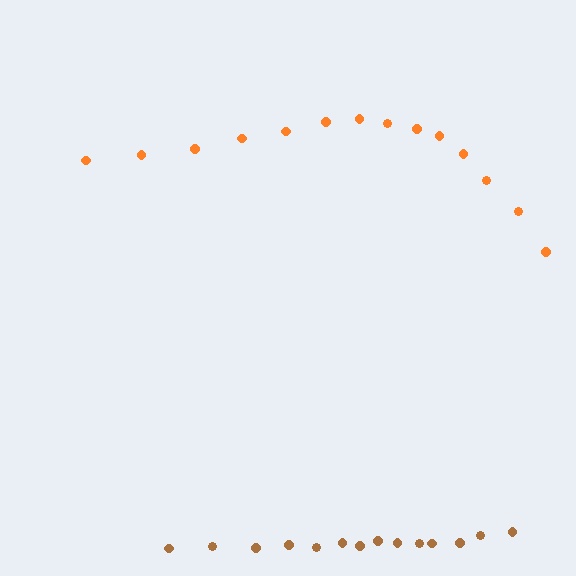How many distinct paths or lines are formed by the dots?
There are 2 distinct paths.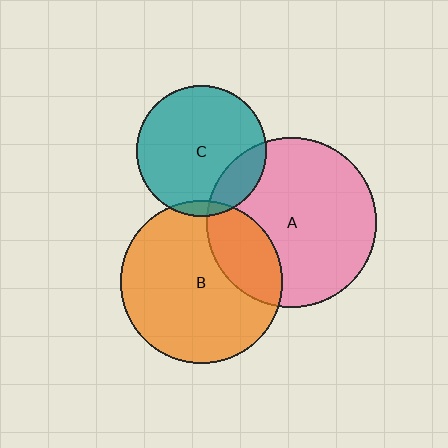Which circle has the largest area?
Circle A (pink).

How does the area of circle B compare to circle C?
Approximately 1.6 times.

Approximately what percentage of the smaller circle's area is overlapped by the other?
Approximately 5%.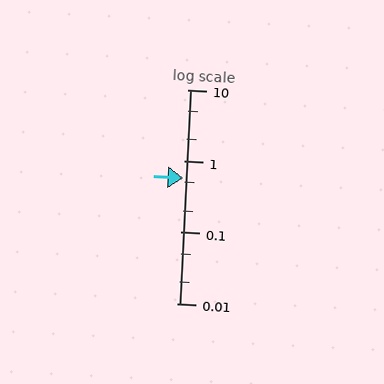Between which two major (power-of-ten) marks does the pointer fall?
The pointer is between 0.1 and 1.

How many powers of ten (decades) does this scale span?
The scale spans 3 decades, from 0.01 to 10.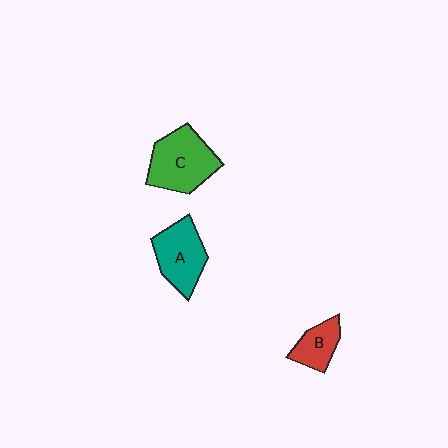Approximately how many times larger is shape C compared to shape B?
Approximately 2.0 times.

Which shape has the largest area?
Shape C (green).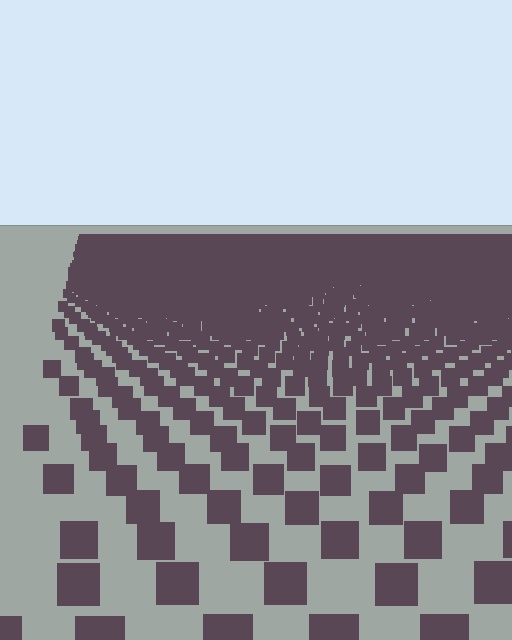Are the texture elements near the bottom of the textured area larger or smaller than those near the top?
Larger. Near the bottom, elements are closer to the viewer and appear at a bigger on-screen size.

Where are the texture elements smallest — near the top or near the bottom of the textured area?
Near the top.